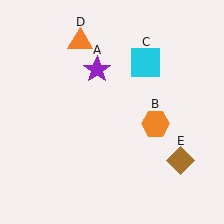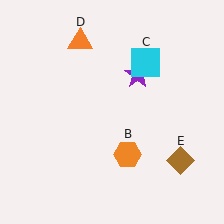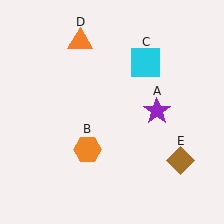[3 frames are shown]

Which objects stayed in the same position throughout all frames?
Cyan square (object C) and orange triangle (object D) and brown diamond (object E) remained stationary.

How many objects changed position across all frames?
2 objects changed position: purple star (object A), orange hexagon (object B).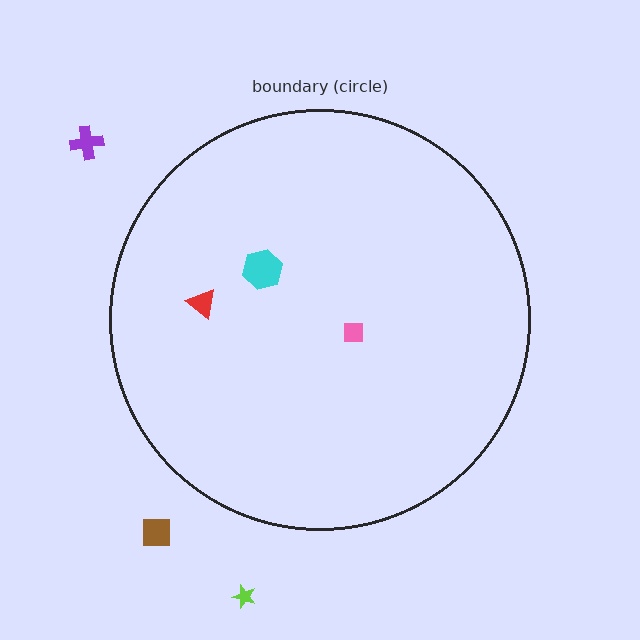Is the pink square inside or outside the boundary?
Inside.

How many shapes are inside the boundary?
3 inside, 3 outside.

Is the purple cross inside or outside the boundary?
Outside.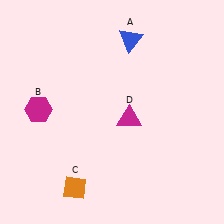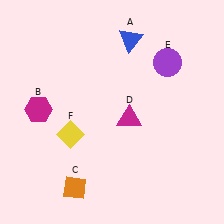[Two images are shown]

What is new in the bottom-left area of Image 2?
A yellow diamond (F) was added in the bottom-left area of Image 2.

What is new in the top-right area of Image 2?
A purple circle (E) was added in the top-right area of Image 2.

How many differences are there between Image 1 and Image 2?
There are 2 differences between the two images.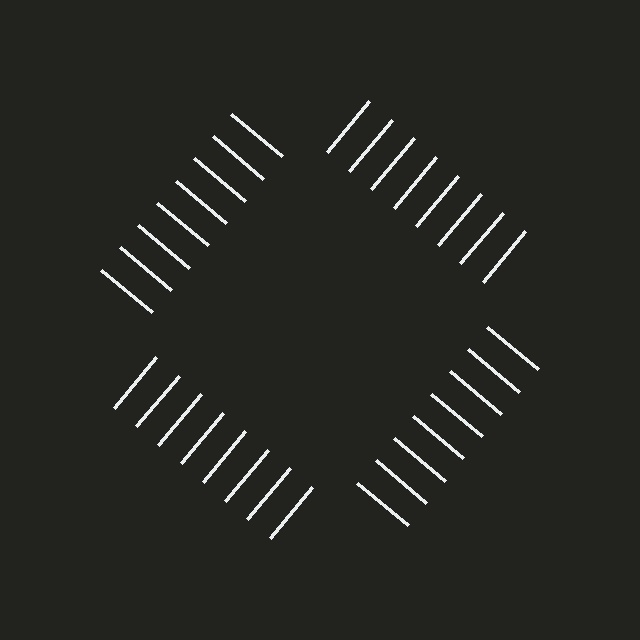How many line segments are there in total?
32 — 8 along each of the 4 edges.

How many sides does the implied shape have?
4 sides — the line-ends trace a square.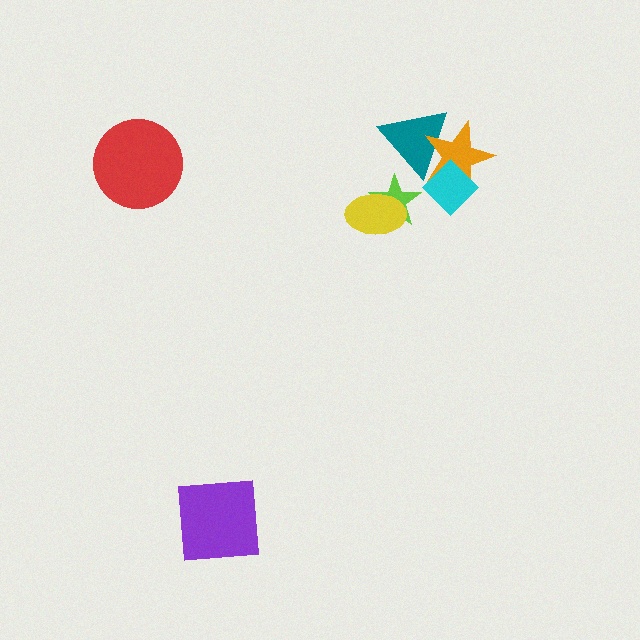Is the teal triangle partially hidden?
Yes, it is partially covered by another shape.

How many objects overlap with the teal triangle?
2 objects overlap with the teal triangle.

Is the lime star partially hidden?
Yes, it is partially covered by another shape.